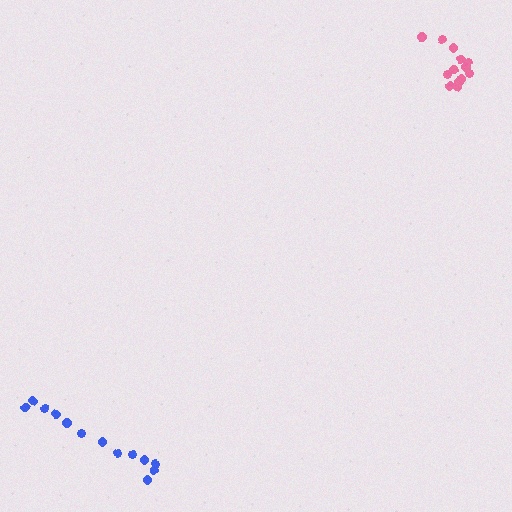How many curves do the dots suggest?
There are 2 distinct paths.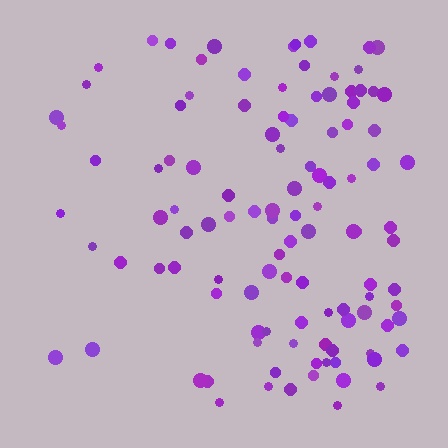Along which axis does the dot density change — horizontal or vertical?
Horizontal.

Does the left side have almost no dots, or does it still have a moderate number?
Still a moderate number, just noticeably fewer than the right.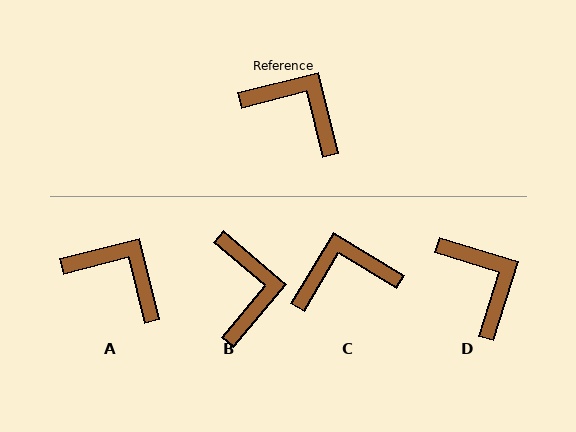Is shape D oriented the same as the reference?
No, it is off by about 31 degrees.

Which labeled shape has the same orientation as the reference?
A.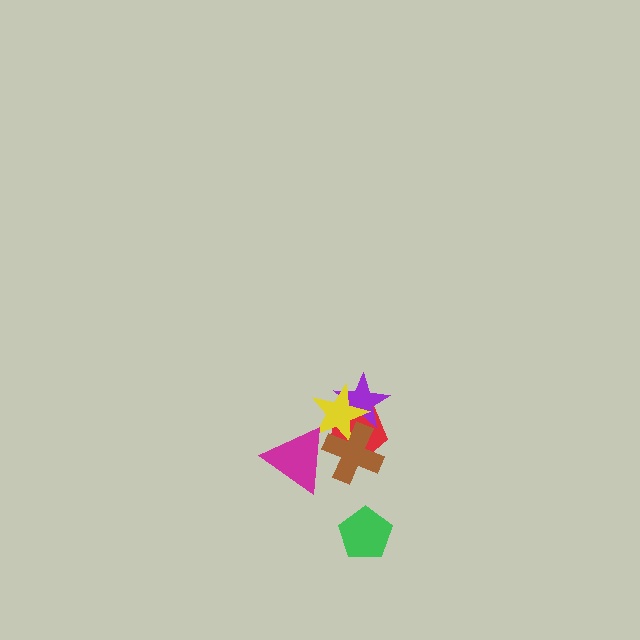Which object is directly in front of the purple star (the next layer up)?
The yellow star is directly in front of the purple star.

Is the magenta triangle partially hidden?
Yes, it is partially covered by another shape.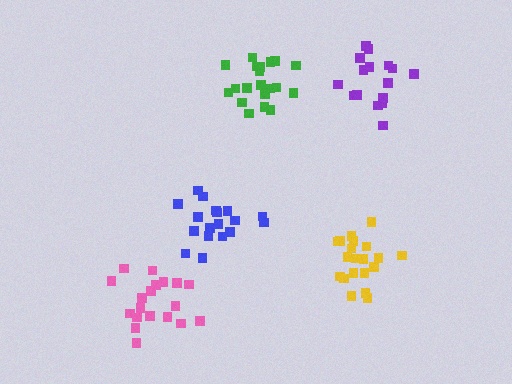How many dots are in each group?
Group 1: 20 dots, Group 2: 18 dots, Group 3: 20 dots, Group 4: 16 dots, Group 5: 19 dots (93 total).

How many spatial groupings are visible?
There are 5 spatial groupings.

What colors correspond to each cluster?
The clusters are colored: green, blue, yellow, purple, pink.